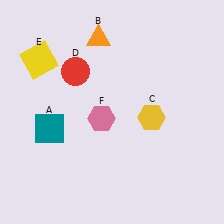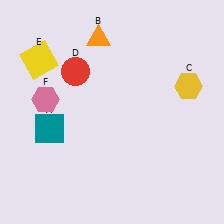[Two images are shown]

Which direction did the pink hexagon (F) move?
The pink hexagon (F) moved left.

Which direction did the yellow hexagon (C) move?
The yellow hexagon (C) moved right.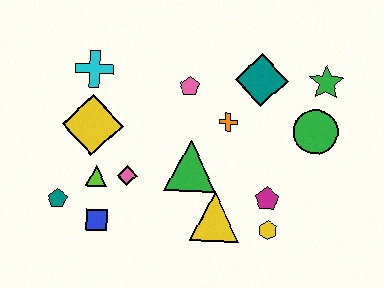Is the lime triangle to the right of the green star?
No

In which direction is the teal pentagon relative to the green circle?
The teal pentagon is to the left of the green circle.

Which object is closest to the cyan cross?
The yellow diamond is closest to the cyan cross.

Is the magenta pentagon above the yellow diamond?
No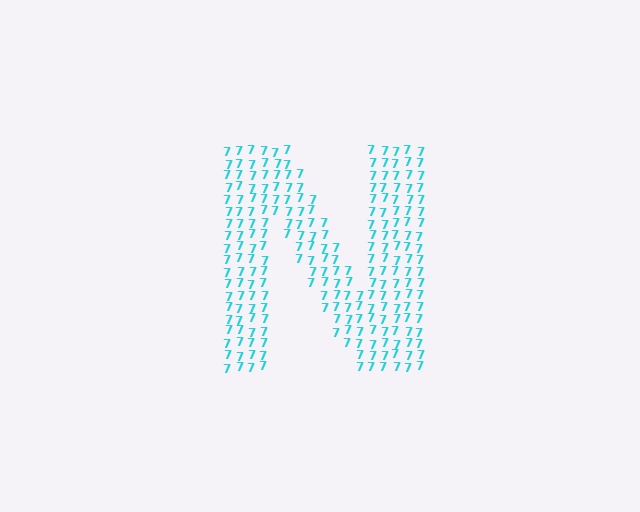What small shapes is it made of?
It is made of small digit 7's.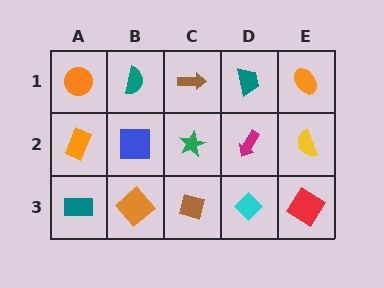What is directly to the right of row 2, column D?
A yellow semicircle.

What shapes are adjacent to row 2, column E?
An orange ellipse (row 1, column E), a red diamond (row 3, column E), a magenta arrow (row 2, column D).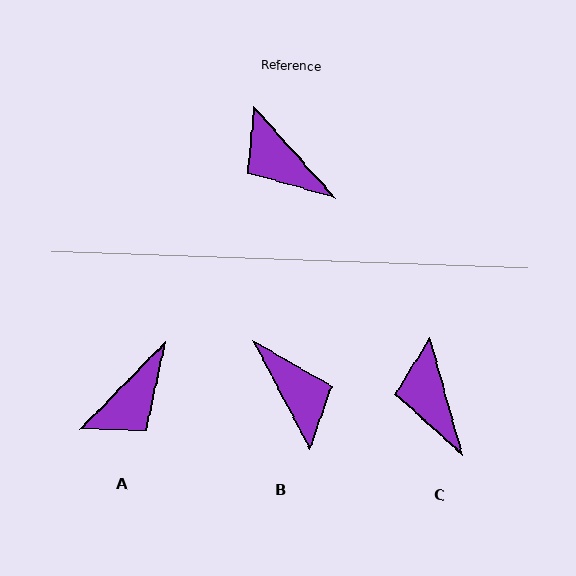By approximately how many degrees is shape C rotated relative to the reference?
Approximately 26 degrees clockwise.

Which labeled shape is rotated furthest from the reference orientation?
B, about 165 degrees away.